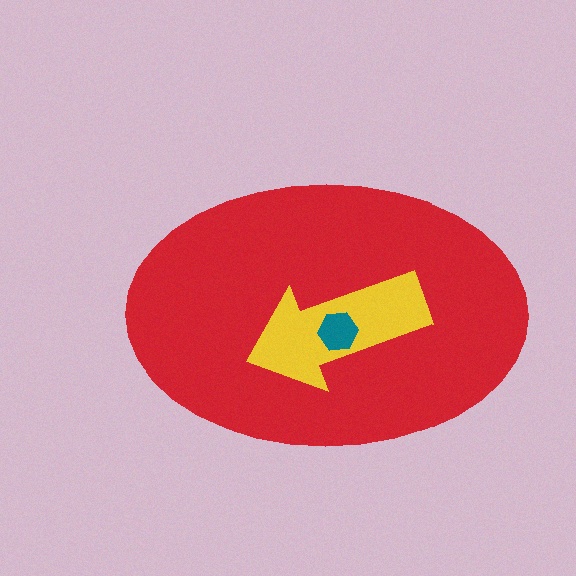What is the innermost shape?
The teal hexagon.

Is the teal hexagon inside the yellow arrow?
Yes.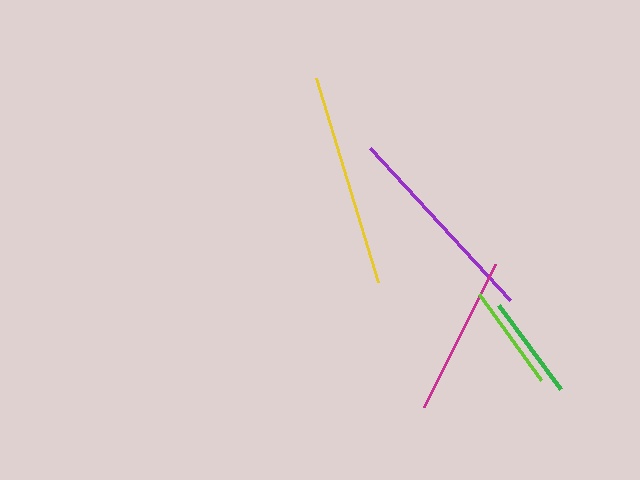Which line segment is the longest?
The yellow line is the longest at approximately 213 pixels.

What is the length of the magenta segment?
The magenta segment is approximately 159 pixels long.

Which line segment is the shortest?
The green line is the shortest at approximately 104 pixels.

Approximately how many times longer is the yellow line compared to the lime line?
The yellow line is approximately 2.0 times the length of the lime line.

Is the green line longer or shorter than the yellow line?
The yellow line is longer than the green line.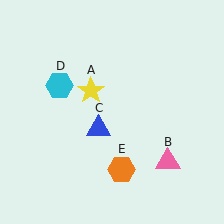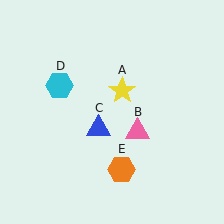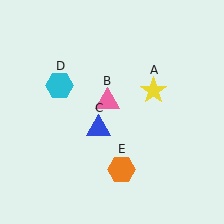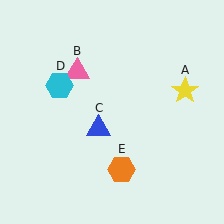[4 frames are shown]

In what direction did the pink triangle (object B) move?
The pink triangle (object B) moved up and to the left.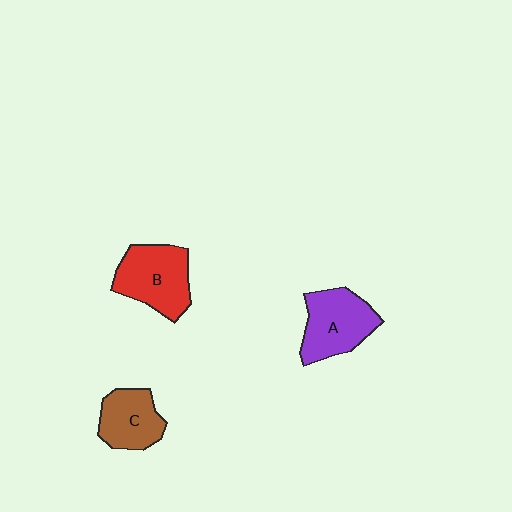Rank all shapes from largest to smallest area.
From largest to smallest: B (red), A (purple), C (brown).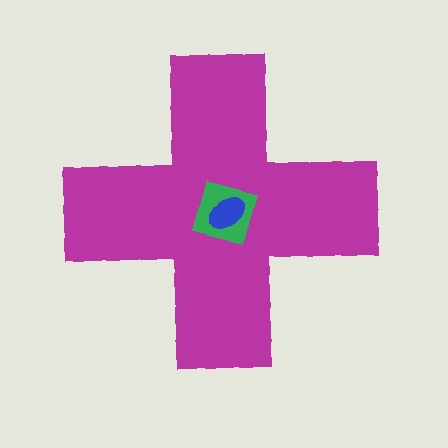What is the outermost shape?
The magenta cross.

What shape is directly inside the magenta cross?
The green square.